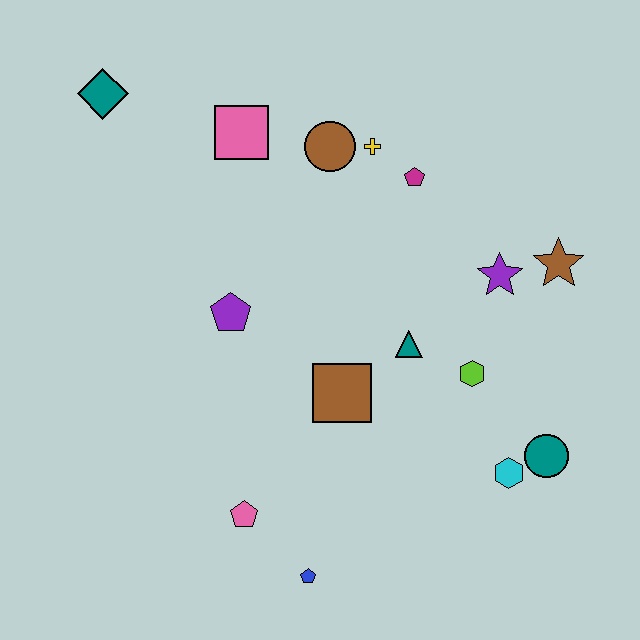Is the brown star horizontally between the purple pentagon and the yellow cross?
No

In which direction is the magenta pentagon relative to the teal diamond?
The magenta pentagon is to the right of the teal diamond.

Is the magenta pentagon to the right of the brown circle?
Yes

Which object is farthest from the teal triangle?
The teal diamond is farthest from the teal triangle.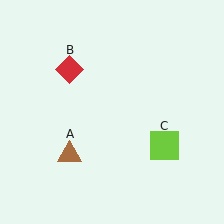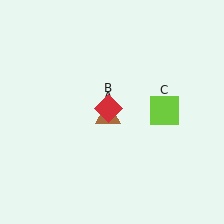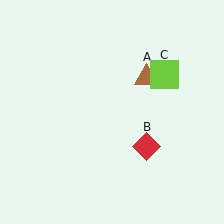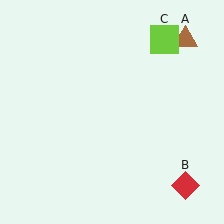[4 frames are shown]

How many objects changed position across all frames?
3 objects changed position: brown triangle (object A), red diamond (object B), lime square (object C).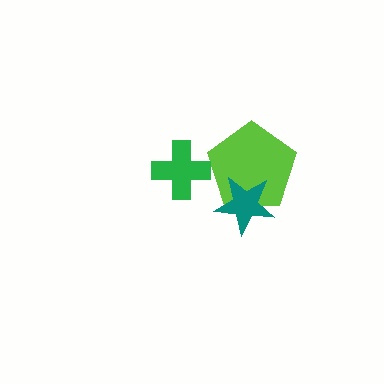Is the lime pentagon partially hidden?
Yes, it is partially covered by another shape.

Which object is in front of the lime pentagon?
The teal star is in front of the lime pentagon.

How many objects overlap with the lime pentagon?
1 object overlaps with the lime pentagon.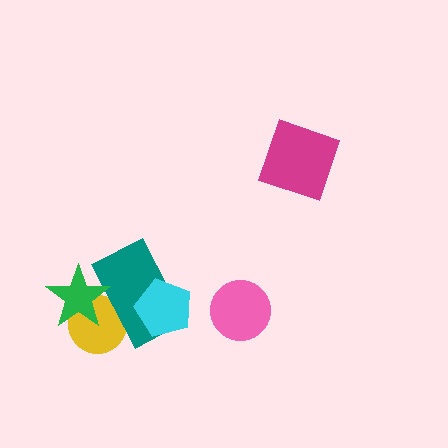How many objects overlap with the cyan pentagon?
1 object overlaps with the cyan pentagon.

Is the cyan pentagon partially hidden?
No, no other shape covers it.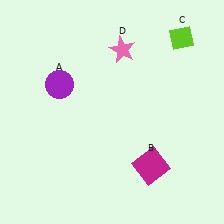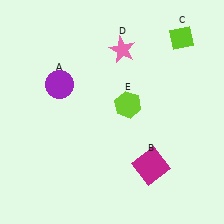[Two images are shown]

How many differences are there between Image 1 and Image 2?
There is 1 difference between the two images.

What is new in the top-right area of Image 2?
A lime hexagon (E) was added in the top-right area of Image 2.